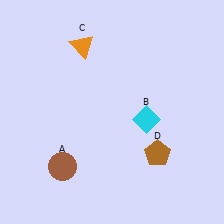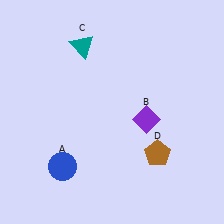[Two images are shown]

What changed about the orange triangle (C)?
In Image 1, C is orange. In Image 2, it changed to teal.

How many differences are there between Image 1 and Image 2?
There are 3 differences between the two images.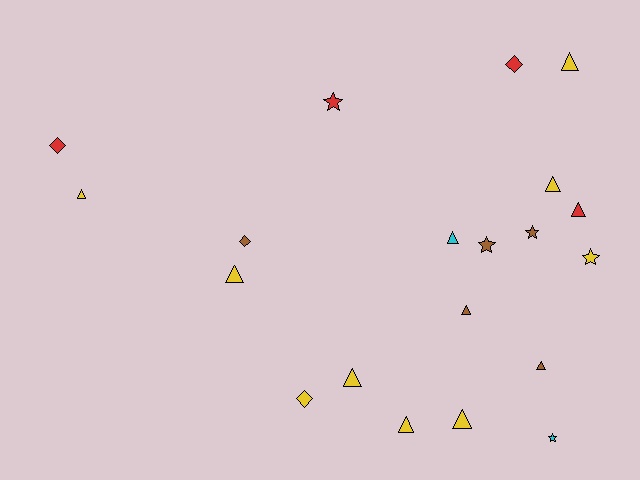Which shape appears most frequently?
Triangle, with 11 objects.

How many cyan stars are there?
There is 1 cyan star.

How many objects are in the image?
There are 20 objects.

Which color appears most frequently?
Yellow, with 9 objects.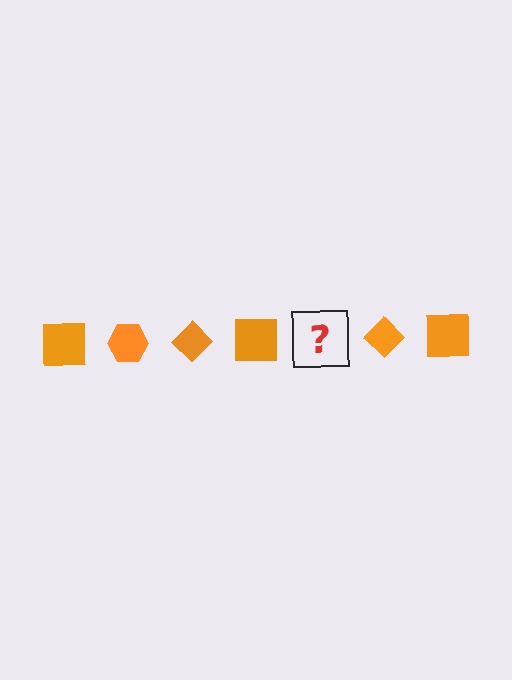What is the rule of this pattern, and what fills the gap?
The rule is that the pattern cycles through square, hexagon, diamond shapes in orange. The gap should be filled with an orange hexagon.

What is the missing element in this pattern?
The missing element is an orange hexagon.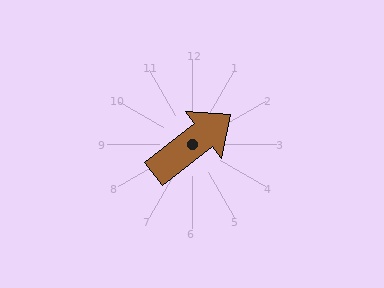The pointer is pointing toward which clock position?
Roughly 2 o'clock.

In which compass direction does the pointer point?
Northeast.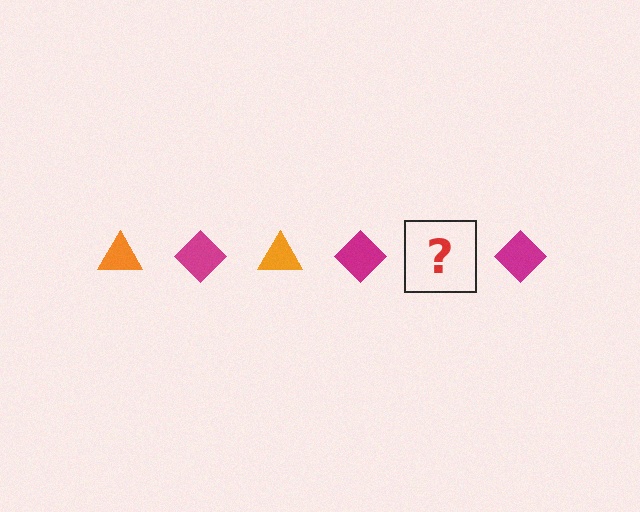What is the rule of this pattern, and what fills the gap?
The rule is that the pattern alternates between orange triangle and magenta diamond. The gap should be filled with an orange triangle.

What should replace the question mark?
The question mark should be replaced with an orange triangle.